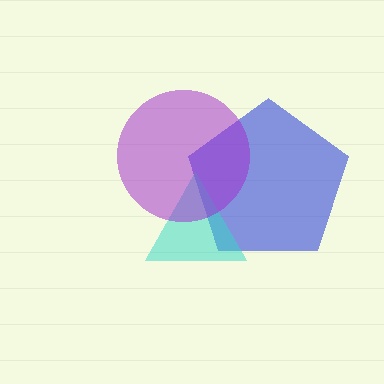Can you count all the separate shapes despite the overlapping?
Yes, there are 3 separate shapes.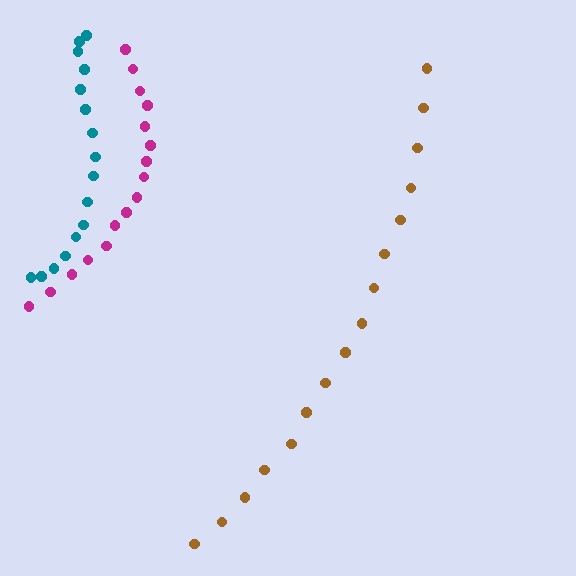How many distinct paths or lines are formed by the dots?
There are 3 distinct paths.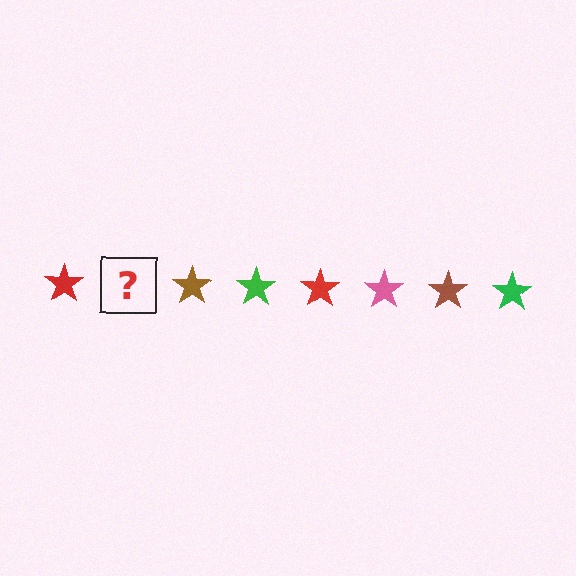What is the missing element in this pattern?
The missing element is a pink star.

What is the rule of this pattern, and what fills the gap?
The rule is that the pattern cycles through red, pink, brown, green stars. The gap should be filled with a pink star.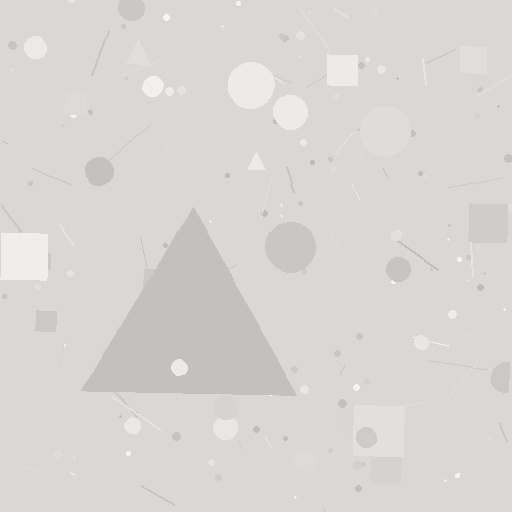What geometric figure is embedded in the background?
A triangle is embedded in the background.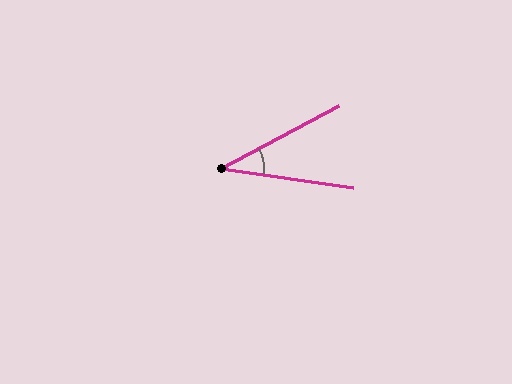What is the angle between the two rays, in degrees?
Approximately 36 degrees.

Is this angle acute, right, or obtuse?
It is acute.